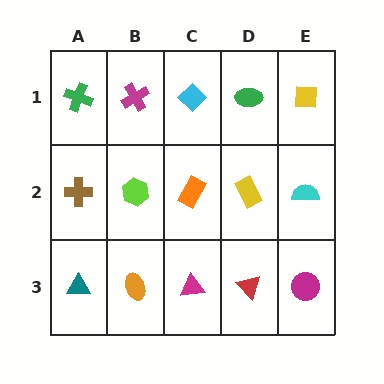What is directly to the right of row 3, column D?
A magenta circle.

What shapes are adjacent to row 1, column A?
A brown cross (row 2, column A), a magenta cross (row 1, column B).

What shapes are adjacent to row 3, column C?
An orange rectangle (row 2, column C), an orange ellipse (row 3, column B), a red triangle (row 3, column D).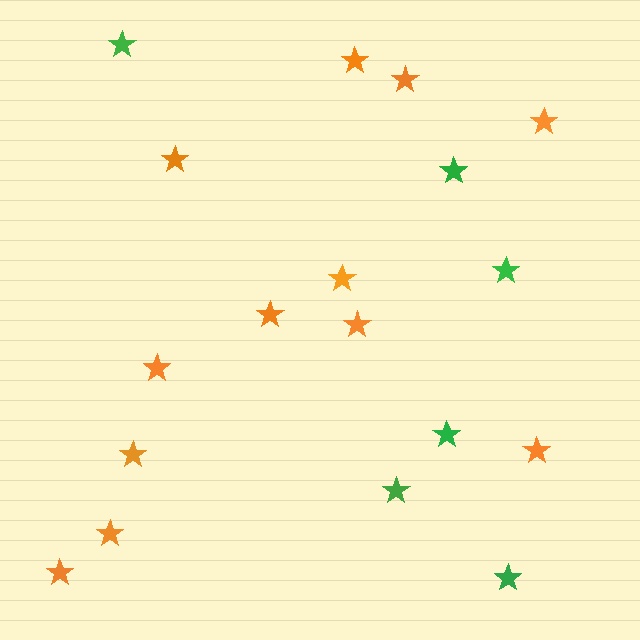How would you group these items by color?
There are 2 groups: one group of orange stars (12) and one group of green stars (6).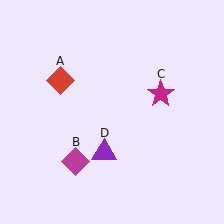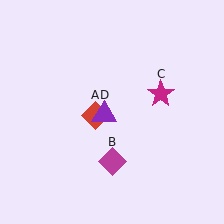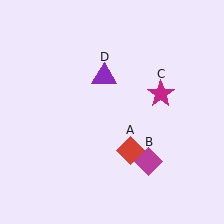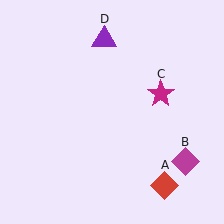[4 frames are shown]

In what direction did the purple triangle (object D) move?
The purple triangle (object D) moved up.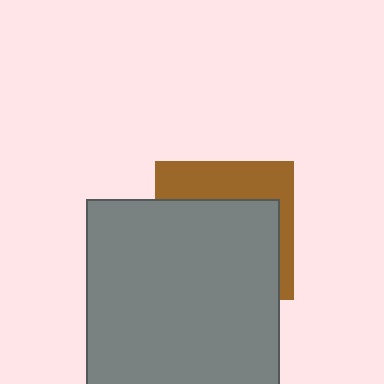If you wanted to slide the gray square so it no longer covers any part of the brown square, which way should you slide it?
Slide it down — that is the most direct way to separate the two shapes.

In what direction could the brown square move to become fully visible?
The brown square could move up. That would shift it out from behind the gray square entirely.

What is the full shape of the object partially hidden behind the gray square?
The partially hidden object is a brown square.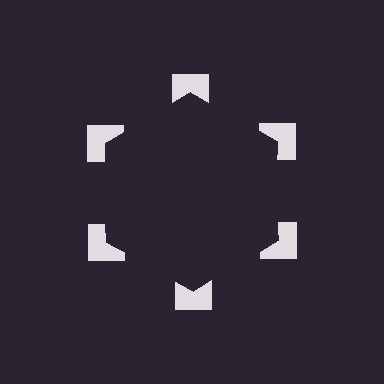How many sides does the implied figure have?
6 sides.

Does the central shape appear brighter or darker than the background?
It typically appears slightly darker than the background, even though no actual brightness change is drawn.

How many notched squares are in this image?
There are 6 — one at each vertex of the illusory hexagon.